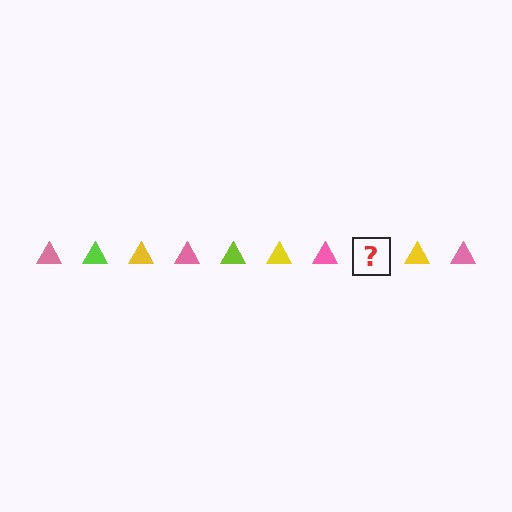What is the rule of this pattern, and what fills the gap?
The rule is that the pattern cycles through pink, lime, yellow triangles. The gap should be filled with a lime triangle.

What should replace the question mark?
The question mark should be replaced with a lime triangle.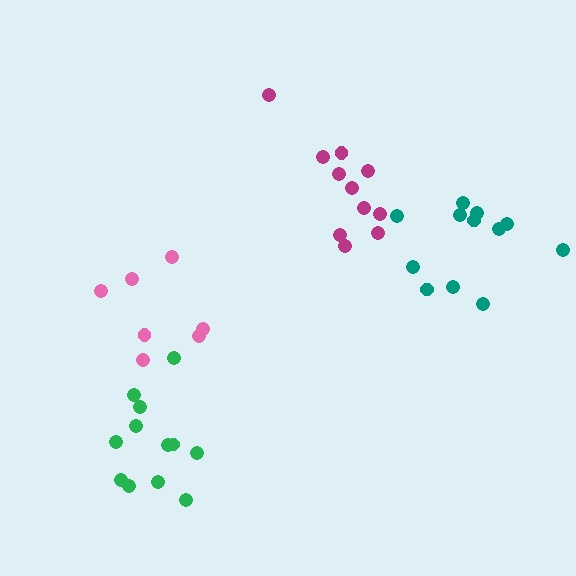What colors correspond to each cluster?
The clusters are colored: magenta, teal, pink, green.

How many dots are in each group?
Group 1: 11 dots, Group 2: 12 dots, Group 3: 7 dots, Group 4: 12 dots (42 total).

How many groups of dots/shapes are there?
There are 4 groups.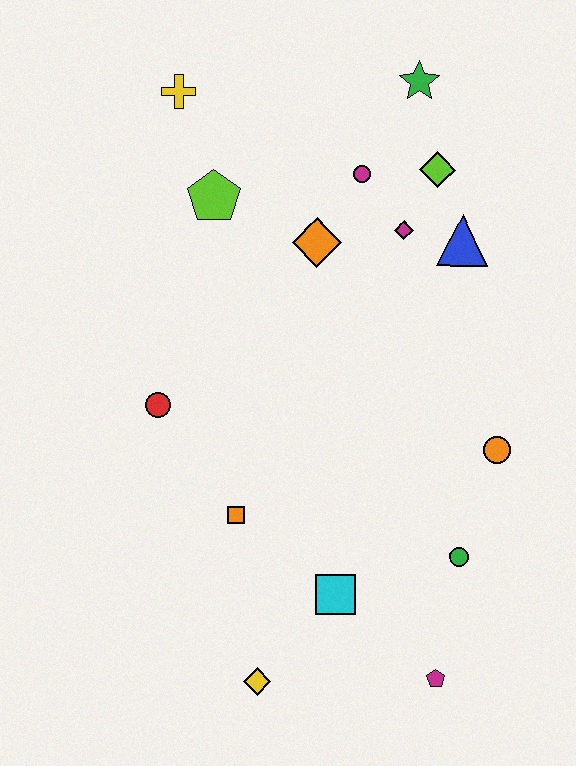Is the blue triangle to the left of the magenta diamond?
No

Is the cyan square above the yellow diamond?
Yes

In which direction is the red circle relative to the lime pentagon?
The red circle is below the lime pentagon.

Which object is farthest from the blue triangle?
The yellow diamond is farthest from the blue triangle.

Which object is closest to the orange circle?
The green circle is closest to the orange circle.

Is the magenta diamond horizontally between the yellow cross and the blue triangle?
Yes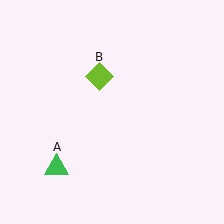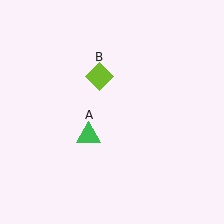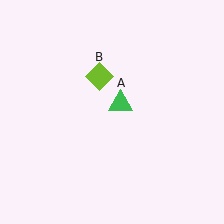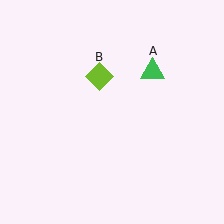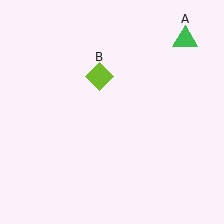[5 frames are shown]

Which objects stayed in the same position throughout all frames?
Lime diamond (object B) remained stationary.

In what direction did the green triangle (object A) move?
The green triangle (object A) moved up and to the right.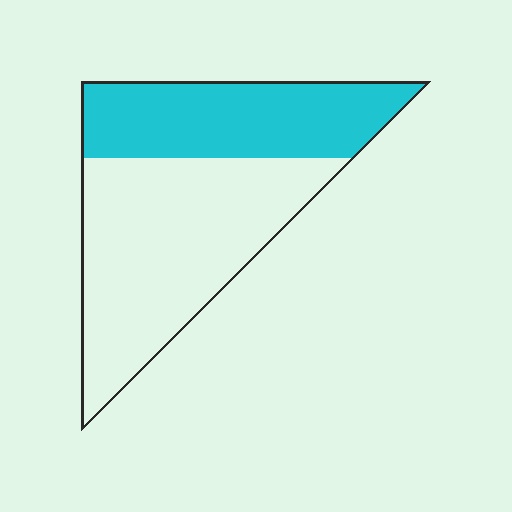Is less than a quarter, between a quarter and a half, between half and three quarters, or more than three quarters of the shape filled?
Between a quarter and a half.